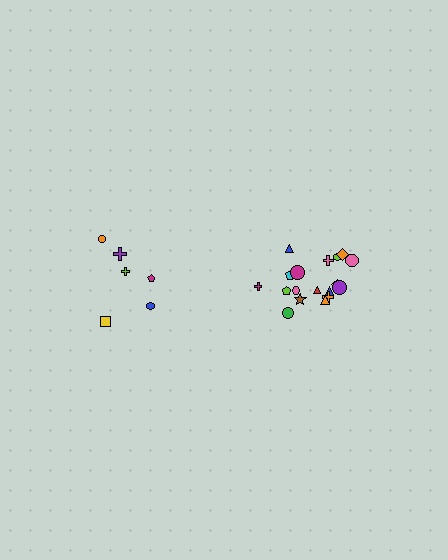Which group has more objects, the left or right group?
The right group.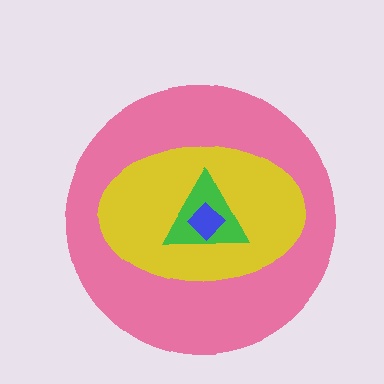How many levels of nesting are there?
4.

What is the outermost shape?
The pink circle.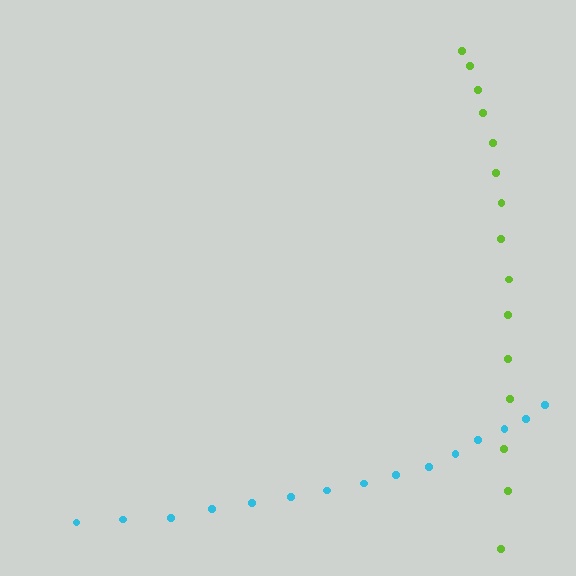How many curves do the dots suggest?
There are 2 distinct paths.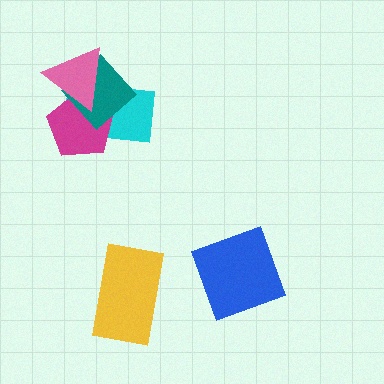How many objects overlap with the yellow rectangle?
0 objects overlap with the yellow rectangle.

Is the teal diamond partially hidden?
Yes, it is partially covered by another shape.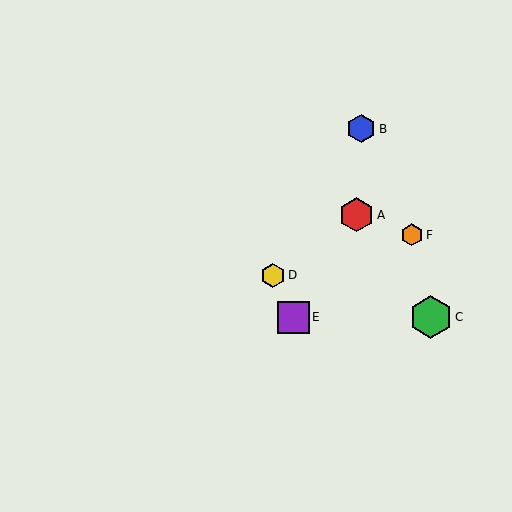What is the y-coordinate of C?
Object C is at y≈317.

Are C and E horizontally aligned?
Yes, both are at y≈317.